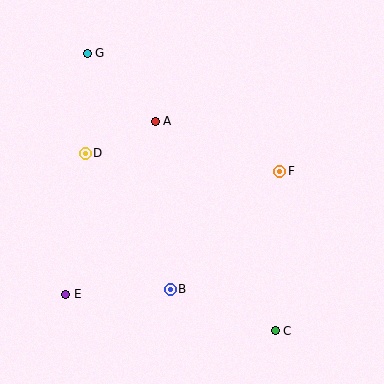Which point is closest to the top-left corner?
Point G is closest to the top-left corner.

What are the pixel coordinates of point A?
Point A is at (155, 121).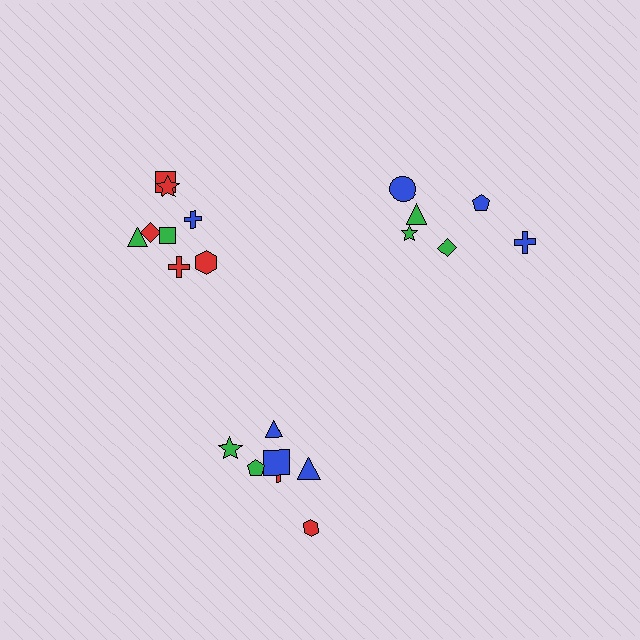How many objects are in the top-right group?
There are 6 objects.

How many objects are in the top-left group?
There are 8 objects.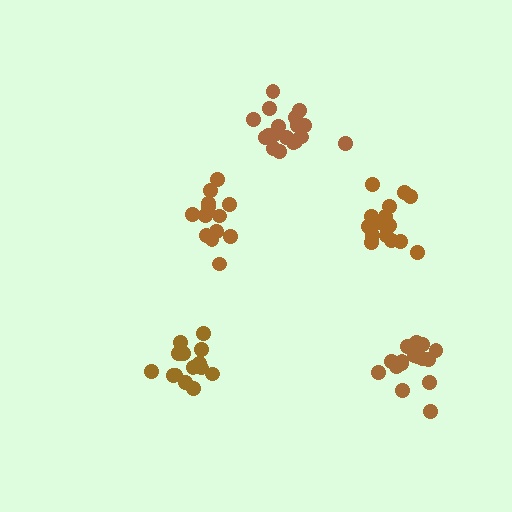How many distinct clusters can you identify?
There are 5 distinct clusters.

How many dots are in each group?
Group 1: 14 dots, Group 2: 19 dots, Group 3: 13 dots, Group 4: 18 dots, Group 5: 18 dots (82 total).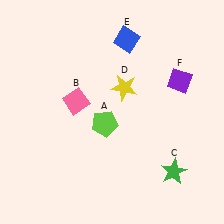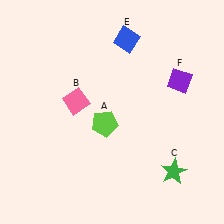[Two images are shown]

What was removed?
The yellow star (D) was removed in Image 2.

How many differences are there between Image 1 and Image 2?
There is 1 difference between the two images.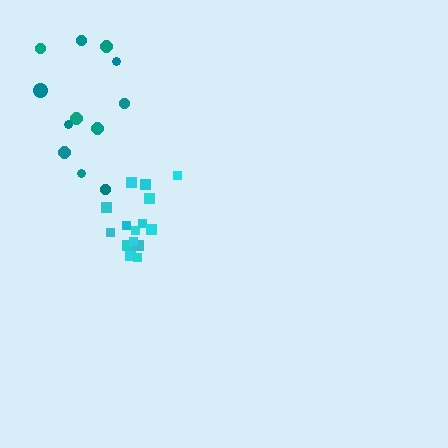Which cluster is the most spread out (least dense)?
Teal.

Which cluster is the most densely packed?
Cyan.